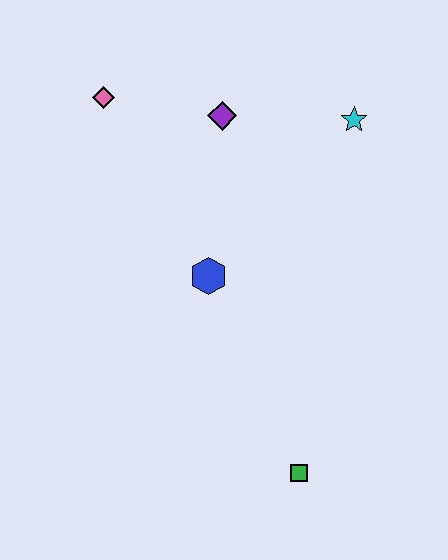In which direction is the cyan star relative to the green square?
The cyan star is above the green square.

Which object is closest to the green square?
The blue hexagon is closest to the green square.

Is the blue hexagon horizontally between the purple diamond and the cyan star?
No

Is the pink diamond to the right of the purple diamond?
No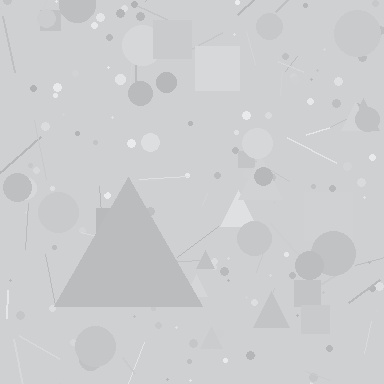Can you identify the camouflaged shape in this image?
The camouflaged shape is a triangle.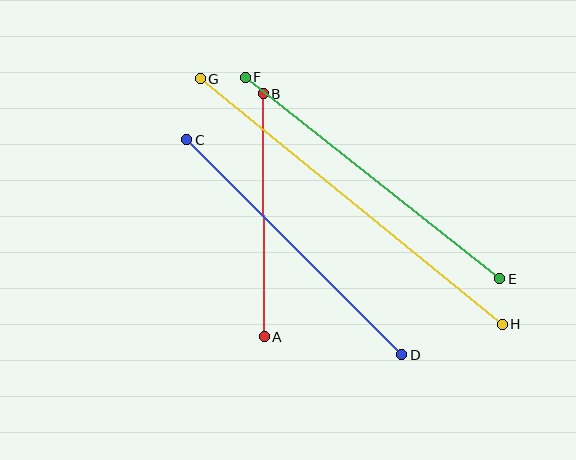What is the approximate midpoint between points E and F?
The midpoint is at approximately (372, 178) pixels.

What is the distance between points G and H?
The distance is approximately 389 pixels.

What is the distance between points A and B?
The distance is approximately 243 pixels.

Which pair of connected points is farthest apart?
Points G and H are farthest apart.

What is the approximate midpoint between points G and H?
The midpoint is at approximately (351, 202) pixels.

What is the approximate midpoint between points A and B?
The midpoint is at approximately (264, 215) pixels.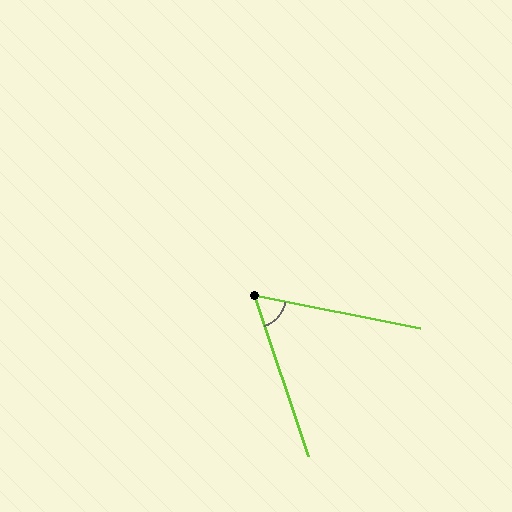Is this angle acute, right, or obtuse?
It is acute.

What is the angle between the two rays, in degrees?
Approximately 60 degrees.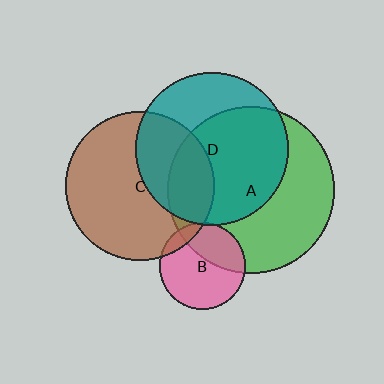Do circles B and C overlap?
Yes.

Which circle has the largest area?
Circle A (green).